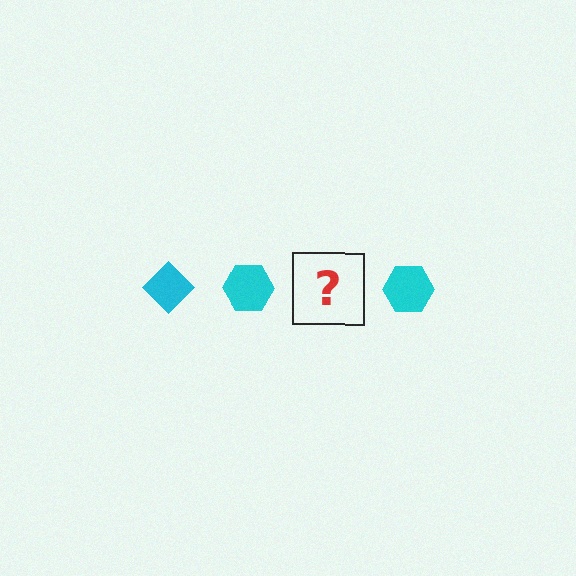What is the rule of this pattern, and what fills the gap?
The rule is that the pattern cycles through diamond, hexagon shapes in cyan. The gap should be filled with a cyan diamond.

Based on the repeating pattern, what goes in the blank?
The blank should be a cyan diamond.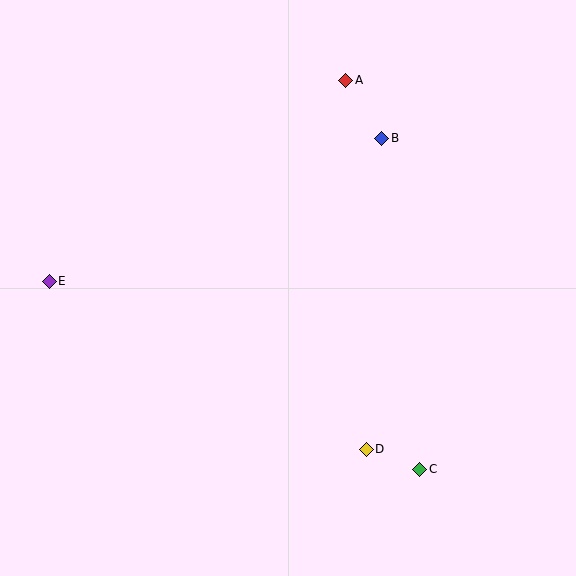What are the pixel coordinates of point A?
Point A is at (346, 80).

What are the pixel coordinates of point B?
Point B is at (382, 138).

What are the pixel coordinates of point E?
Point E is at (49, 281).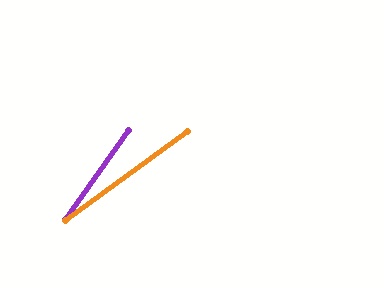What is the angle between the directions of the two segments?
Approximately 19 degrees.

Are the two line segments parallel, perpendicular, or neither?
Neither parallel nor perpendicular — they differ by about 19°.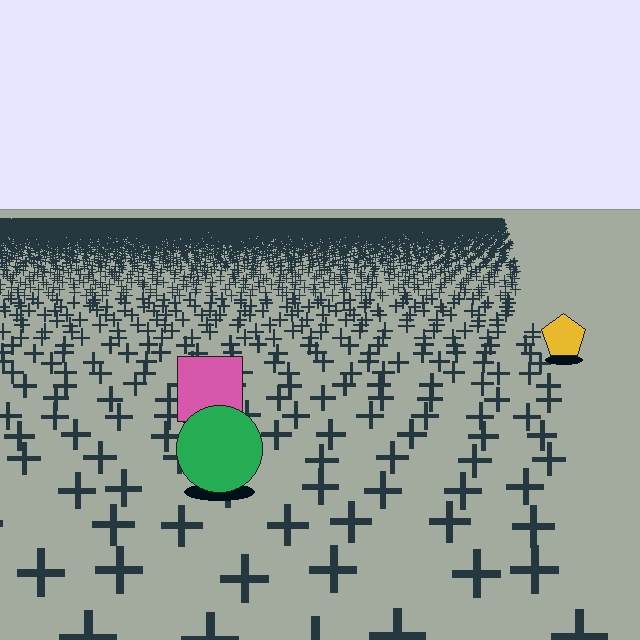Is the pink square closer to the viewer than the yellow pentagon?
Yes. The pink square is closer — you can tell from the texture gradient: the ground texture is coarser near it.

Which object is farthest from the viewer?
The yellow pentagon is farthest from the viewer. It appears smaller and the ground texture around it is denser.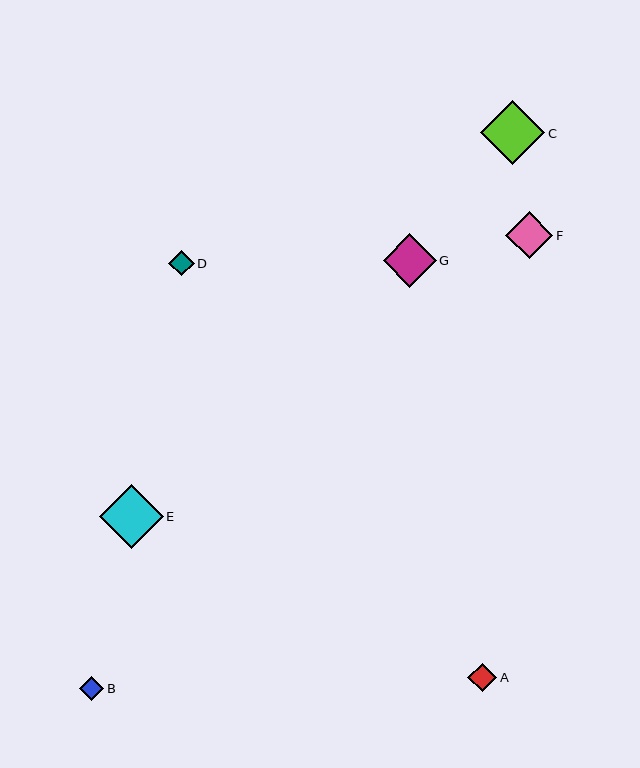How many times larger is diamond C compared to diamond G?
Diamond C is approximately 1.2 times the size of diamond G.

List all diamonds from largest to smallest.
From largest to smallest: E, C, G, F, A, D, B.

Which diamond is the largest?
Diamond E is the largest with a size of approximately 64 pixels.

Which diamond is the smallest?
Diamond B is the smallest with a size of approximately 24 pixels.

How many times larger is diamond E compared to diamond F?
Diamond E is approximately 1.4 times the size of diamond F.